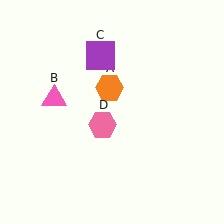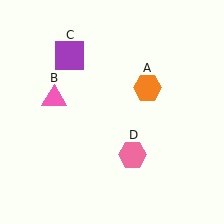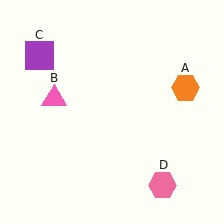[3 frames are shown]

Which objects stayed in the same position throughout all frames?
Pink triangle (object B) remained stationary.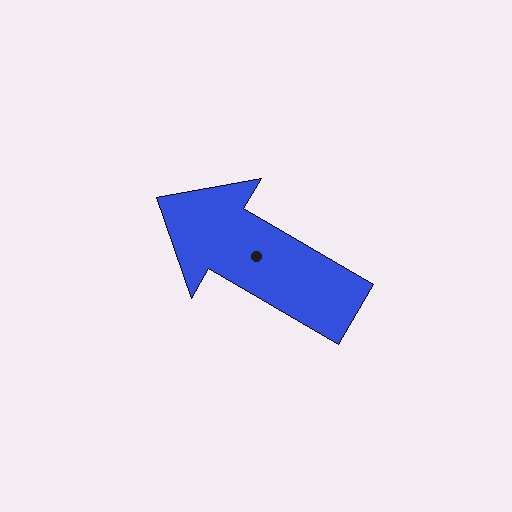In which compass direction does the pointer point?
Northwest.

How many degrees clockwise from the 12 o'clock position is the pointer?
Approximately 300 degrees.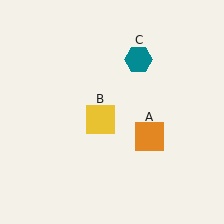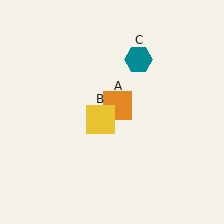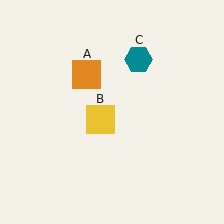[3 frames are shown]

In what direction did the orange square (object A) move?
The orange square (object A) moved up and to the left.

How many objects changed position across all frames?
1 object changed position: orange square (object A).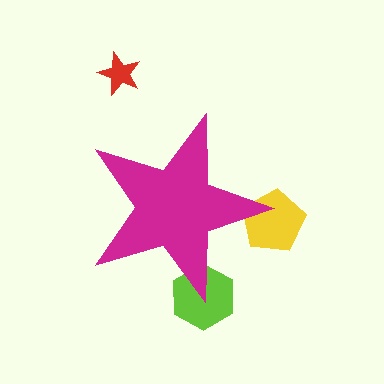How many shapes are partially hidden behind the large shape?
2 shapes are partially hidden.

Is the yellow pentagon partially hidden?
Yes, the yellow pentagon is partially hidden behind the magenta star.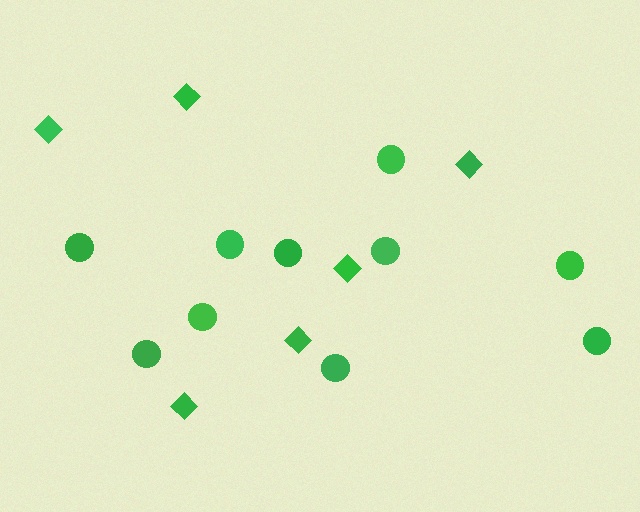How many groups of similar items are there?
There are 2 groups: one group of diamonds (6) and one group of circles (10).